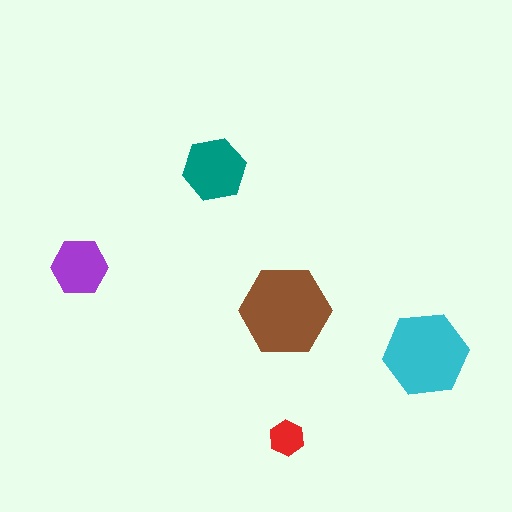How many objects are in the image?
There are 5 objects in the image.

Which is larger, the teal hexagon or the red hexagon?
The teal one.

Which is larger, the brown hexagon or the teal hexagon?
The brown one.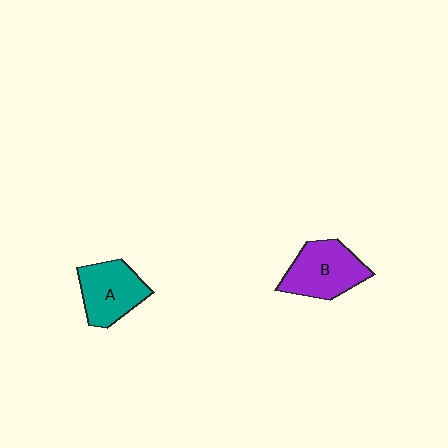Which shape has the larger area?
Shape B (purple).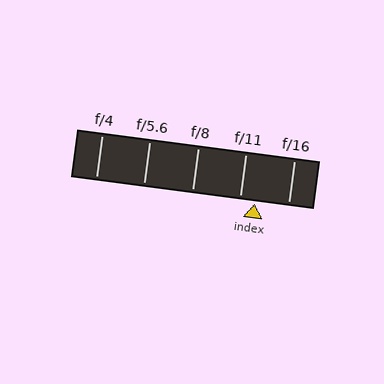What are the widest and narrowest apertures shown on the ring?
The widest aperture shown is f/4 and the narrowest is f/16.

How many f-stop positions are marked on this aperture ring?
There are 5 f-stop positions marked.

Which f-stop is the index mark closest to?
The index mark is closest to f/11.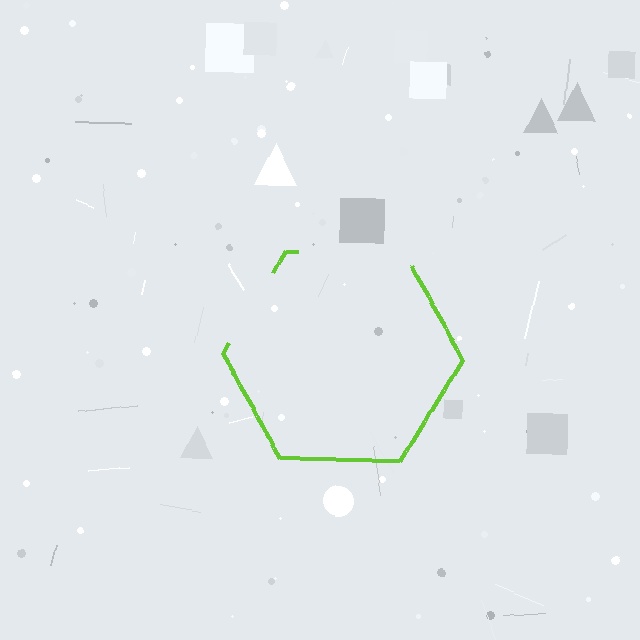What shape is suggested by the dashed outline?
The dashed outline suggests a hexagon.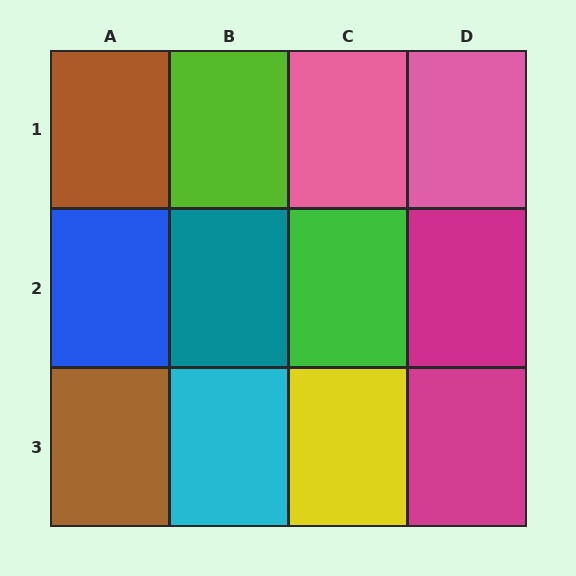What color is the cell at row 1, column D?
Pink.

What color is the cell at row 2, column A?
Blue.